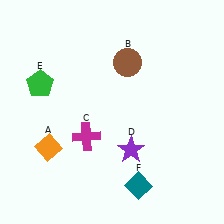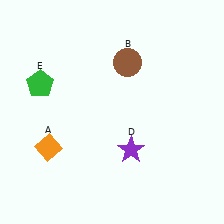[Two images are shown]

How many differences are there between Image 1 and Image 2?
There are 2 differences between the two images.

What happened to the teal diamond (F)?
The teal diamond (F) was removed in Image 2. It was in the bottom-right area of Image 1.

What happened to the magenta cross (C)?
The magenta cross (C) was removed in Image 2. It was in the bottom-left area of Image 1.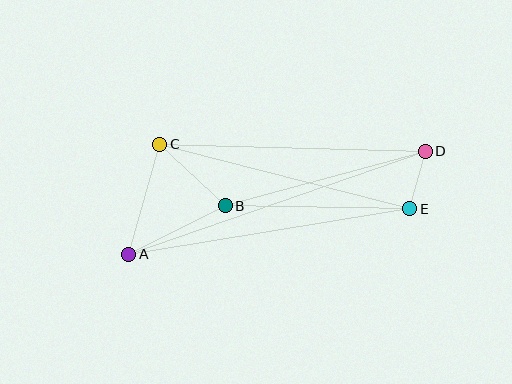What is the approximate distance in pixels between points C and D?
The distance between C and D is approximately 266 pixels.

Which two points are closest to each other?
Points D and E are closest to each other.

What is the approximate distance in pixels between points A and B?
The distance between A and B is approximately 108 pixels.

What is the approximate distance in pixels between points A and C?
The distance between A and C is approximately 115 pixels.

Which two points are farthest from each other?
Points A and D are farthest from each other.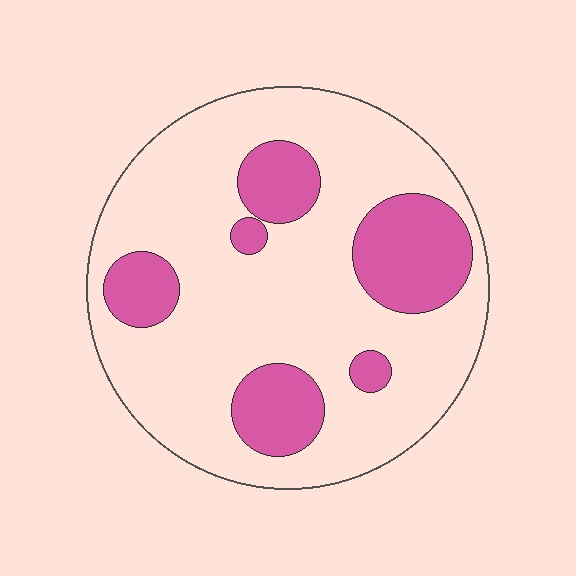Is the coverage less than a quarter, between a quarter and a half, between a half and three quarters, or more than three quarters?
Less than a quarter.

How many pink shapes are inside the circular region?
6.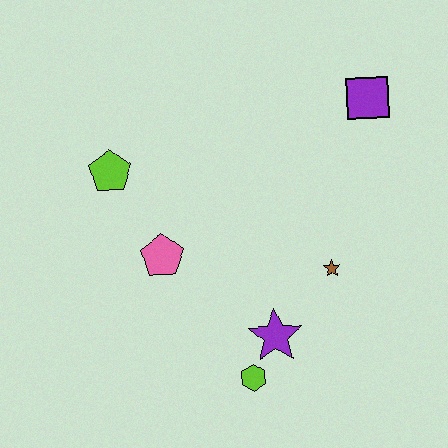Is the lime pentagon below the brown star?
No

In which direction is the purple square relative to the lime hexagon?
The purple square is above the lime hexagon.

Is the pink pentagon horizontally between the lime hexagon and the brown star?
No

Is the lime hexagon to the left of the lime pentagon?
No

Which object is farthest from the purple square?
The lime hexagon is farthest from the purple square.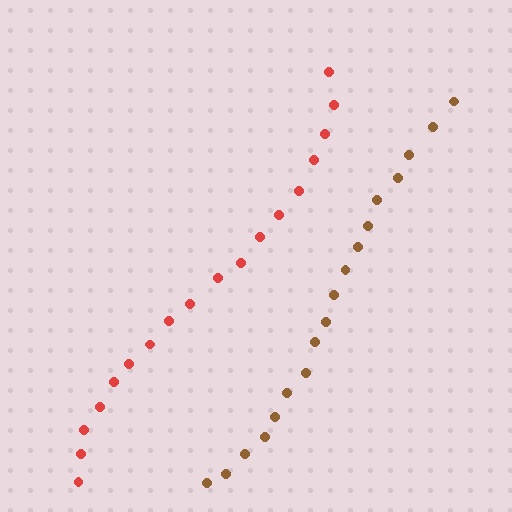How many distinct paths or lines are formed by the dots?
There are 2 distinct paths.